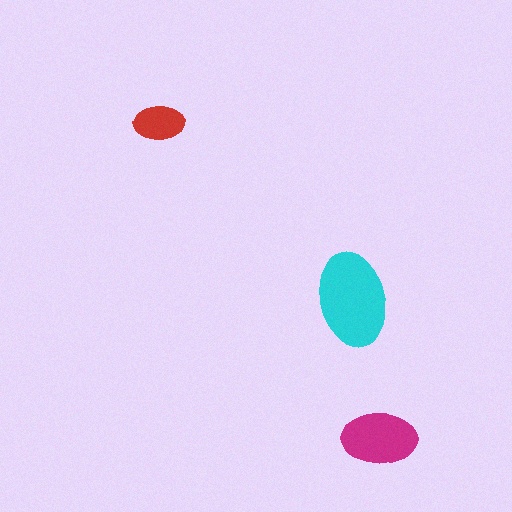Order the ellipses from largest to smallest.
the cyan one, the magenta one, the red one.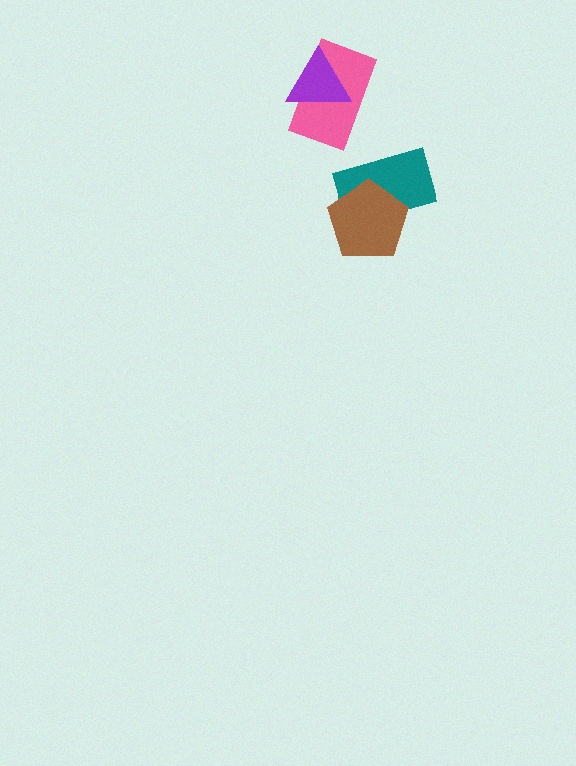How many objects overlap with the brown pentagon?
1 object overlaps with the brown pentagon.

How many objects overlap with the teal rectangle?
1 object overlaps with the teal rectangle.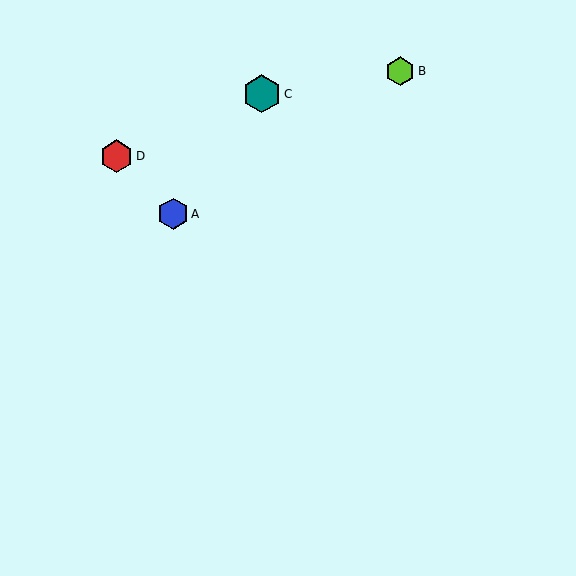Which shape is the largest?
The teal hexagon (labeled C) is the largest.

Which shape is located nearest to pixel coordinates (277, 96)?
The teal hexagon (labeled C) at (262, 94) is nearest to that location.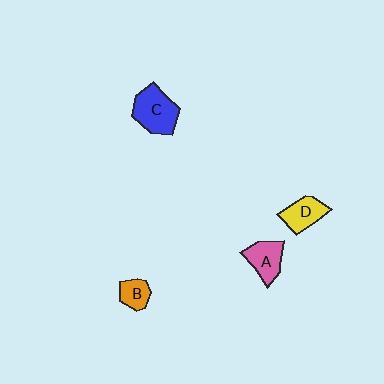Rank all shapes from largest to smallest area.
From largest to smallest: C (blue), A (pink), D (yellow), B (orange).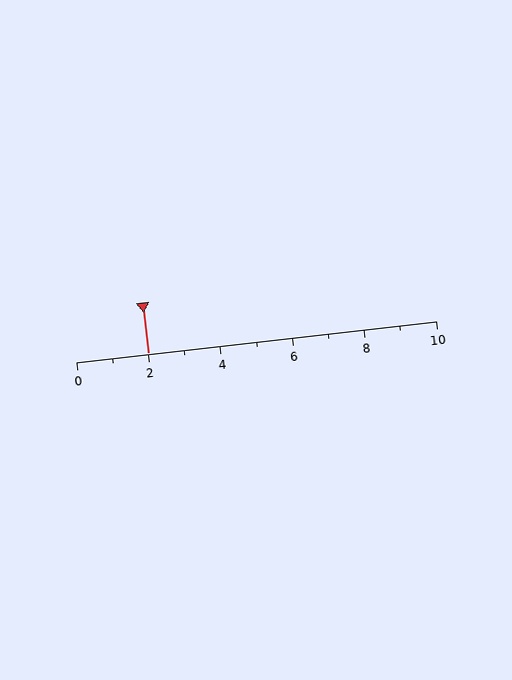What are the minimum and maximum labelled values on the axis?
The axis runs from 0 to 10.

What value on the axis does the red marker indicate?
The marker indicates approximately 2.